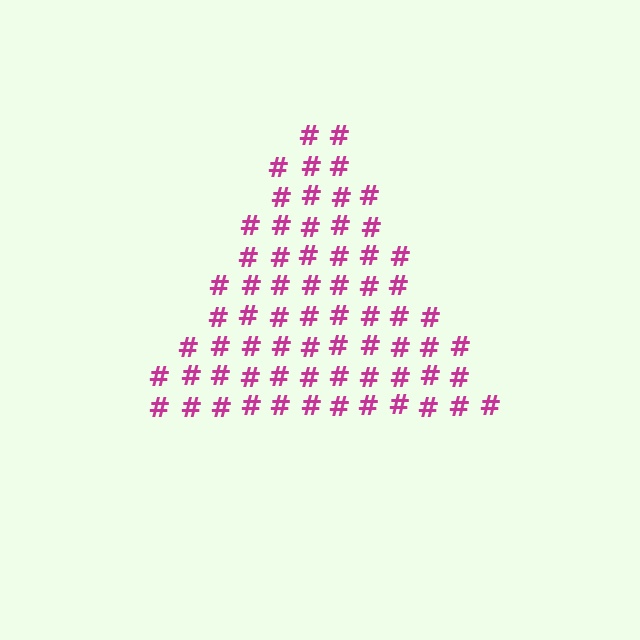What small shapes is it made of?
It is made of small hash symbols.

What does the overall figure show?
The overall figure shows a triangle.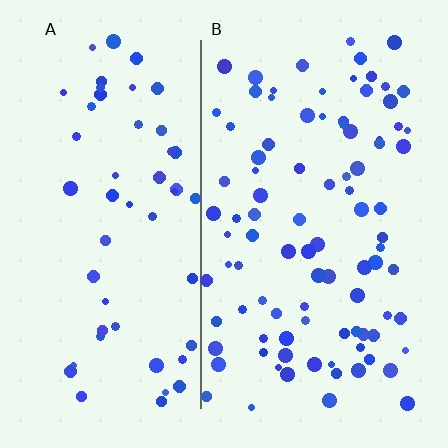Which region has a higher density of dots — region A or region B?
B (the right).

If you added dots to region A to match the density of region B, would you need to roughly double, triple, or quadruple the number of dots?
Approximately double.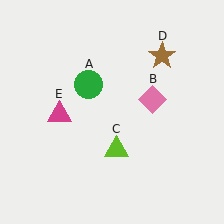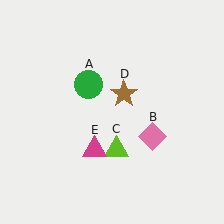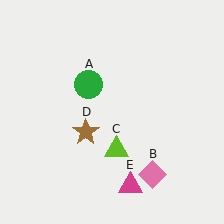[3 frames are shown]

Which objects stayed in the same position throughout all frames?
Green circle (object A) and lime triangle (object C) remained stationary.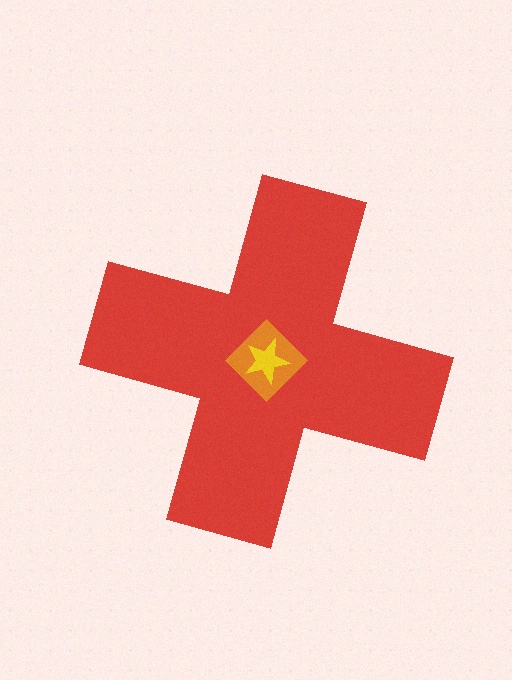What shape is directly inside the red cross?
The orange diamond.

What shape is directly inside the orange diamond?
The yellow star.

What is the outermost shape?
The red cross.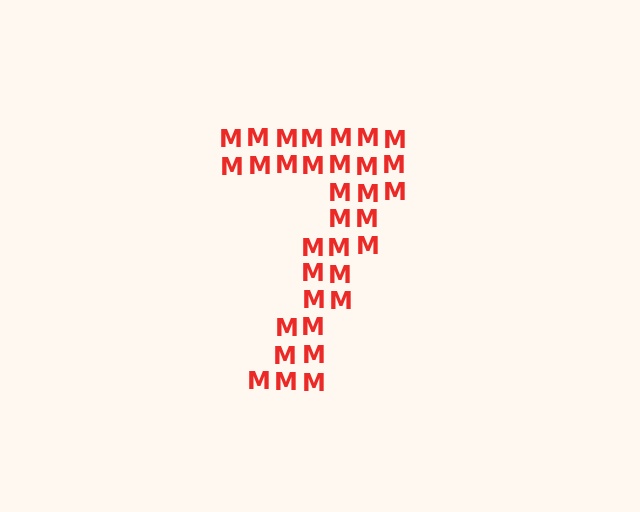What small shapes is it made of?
It is made of small letter M's.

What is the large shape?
The large shape is the digit 7.